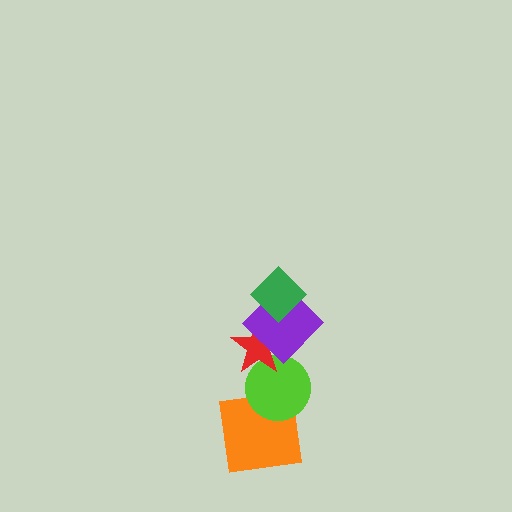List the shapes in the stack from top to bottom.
From top to bottom: the green diamond, the purple diamond, the red star, the lime circle, the orange square.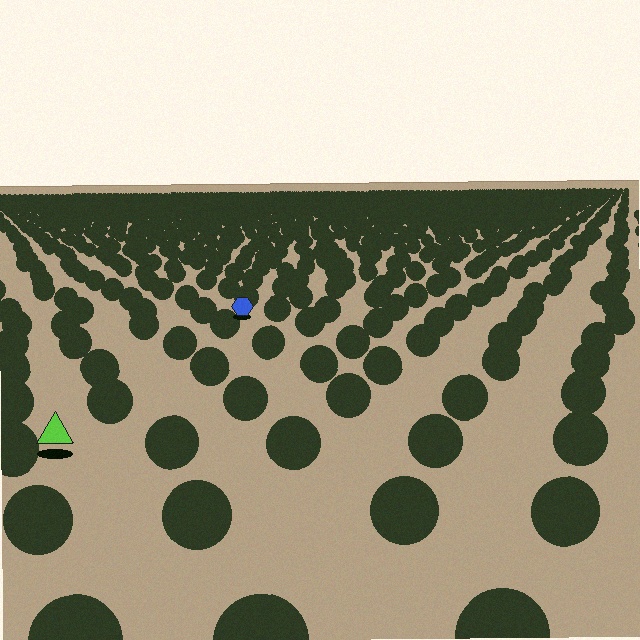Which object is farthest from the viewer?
The blue hexagon is farthest from the viewer. It appears smaller and the ground texture around it is denser.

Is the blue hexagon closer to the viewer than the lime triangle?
No. The lime triangle is closer — you can tell from the texture gradient: the ground texture is coarser near it.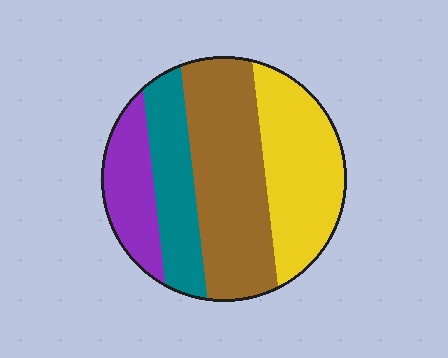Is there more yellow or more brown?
Brown.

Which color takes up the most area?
Brown, at roughly 35%.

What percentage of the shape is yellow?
Yellow covers about 30% of the shape.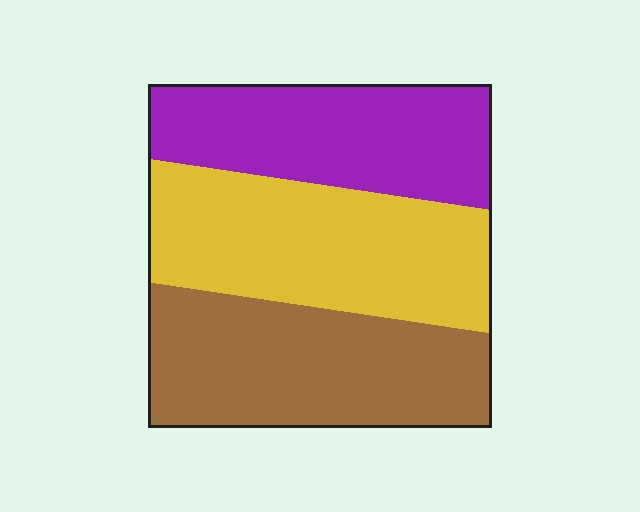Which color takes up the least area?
Purple, at roughly 30%.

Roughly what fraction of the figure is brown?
Brown covers around 35% of the figure.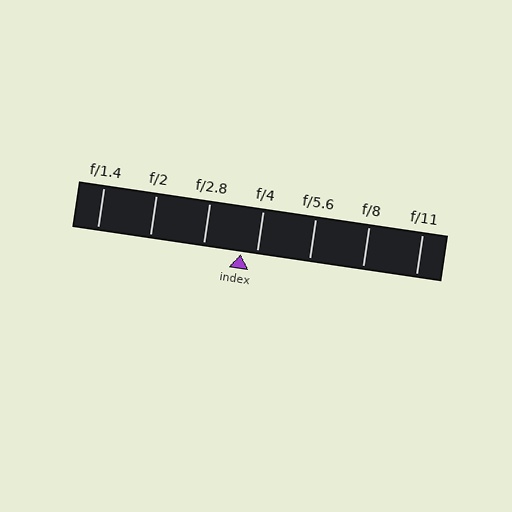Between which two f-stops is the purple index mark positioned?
The index mark is between f/2.8 and f/4.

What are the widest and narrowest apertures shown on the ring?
The widest aperture shown is f/1.4 and the narrowest is f/11.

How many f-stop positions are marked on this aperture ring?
There are 7 f-stop positions marked.